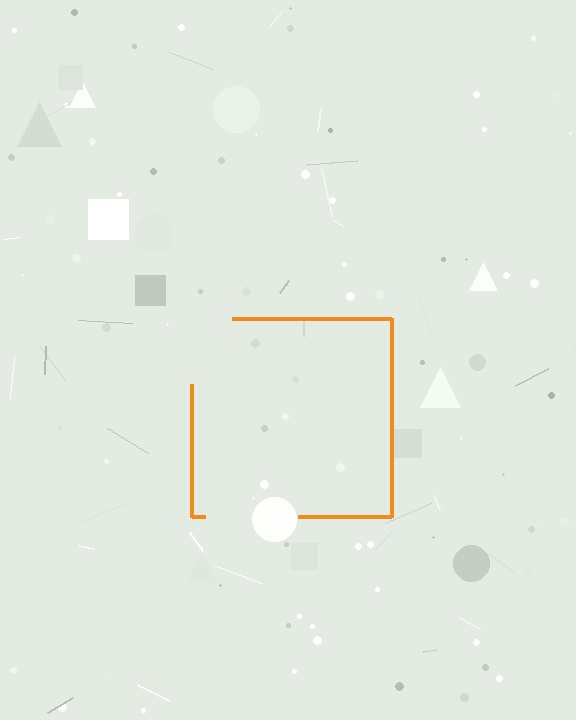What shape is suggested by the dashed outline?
The dashed outline suggests a square.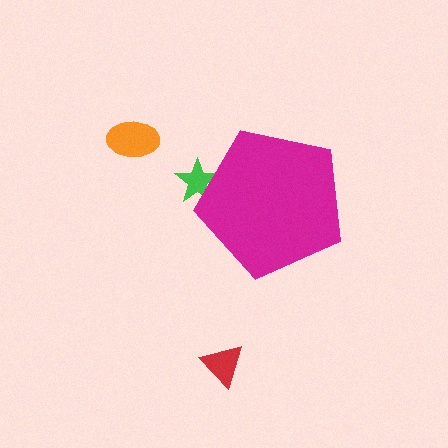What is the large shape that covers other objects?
A magenta pentagon.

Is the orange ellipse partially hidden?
No, the orange ellipse is fully visible.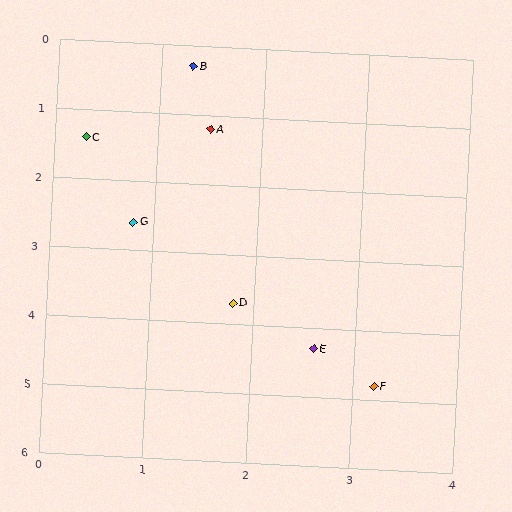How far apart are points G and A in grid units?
Points G and A are about 1.6 grid units apart.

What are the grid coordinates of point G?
Point G is at approximately (0.8, 2.6).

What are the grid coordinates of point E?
Point E is at approximately (2.6, 4.3).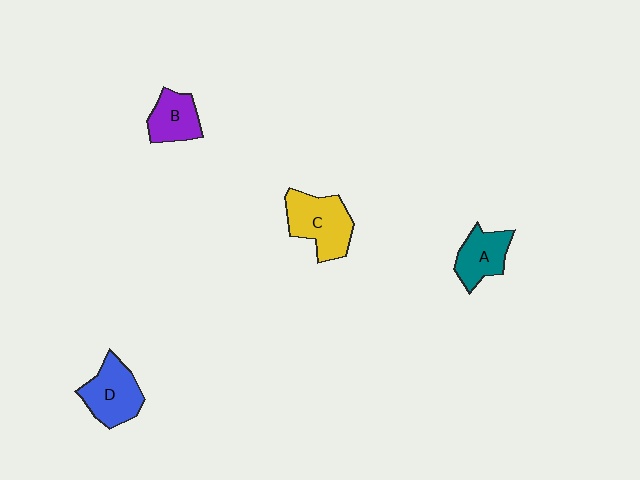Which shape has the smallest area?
Shape B (purple).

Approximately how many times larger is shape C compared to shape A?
Approximately 1.4 times.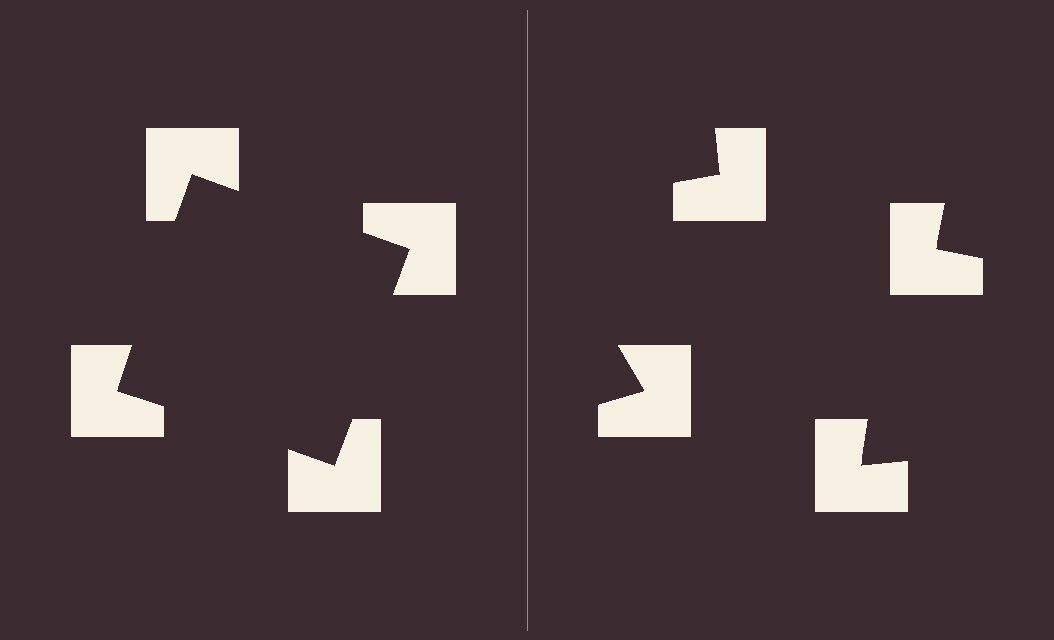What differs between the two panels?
The notched squares are positioned identically on both sides; only the wedge orientations differ. On the left they align to a square; on the right they are misaligned.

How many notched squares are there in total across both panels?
8 — 4 on each side.